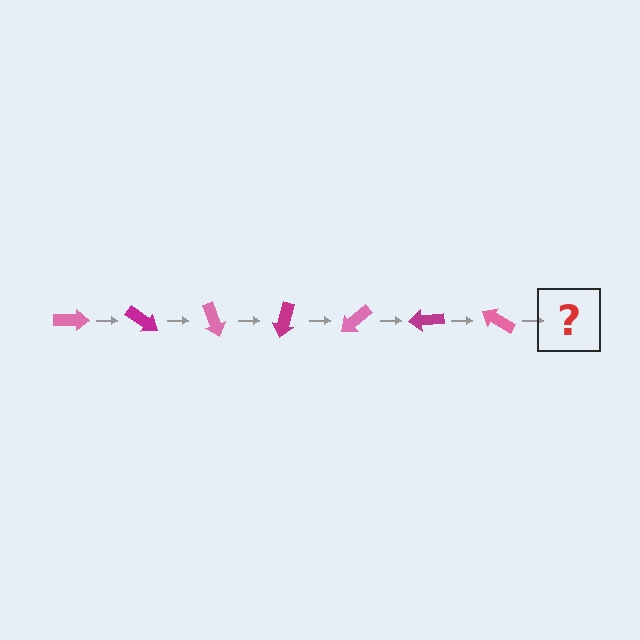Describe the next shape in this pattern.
It should be a magenta arrow, rotated 245 degrees from the start.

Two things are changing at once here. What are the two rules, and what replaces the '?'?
The two rules are that it rotates 35 degrees each step and the color cycles through pink and magenta. The '?' should be a magenta arrow, rotated 245 degrees from the start.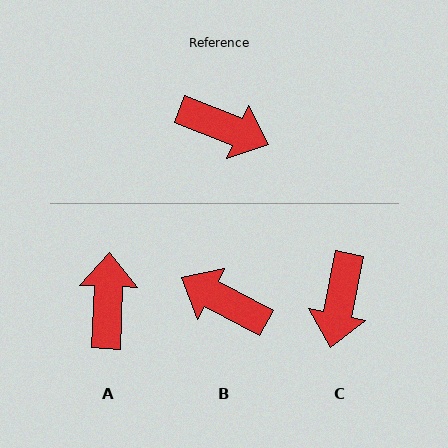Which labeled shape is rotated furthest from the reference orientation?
B, about 173 degrees away.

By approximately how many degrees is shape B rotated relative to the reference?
Approximately 173 degrees counter-clockwise.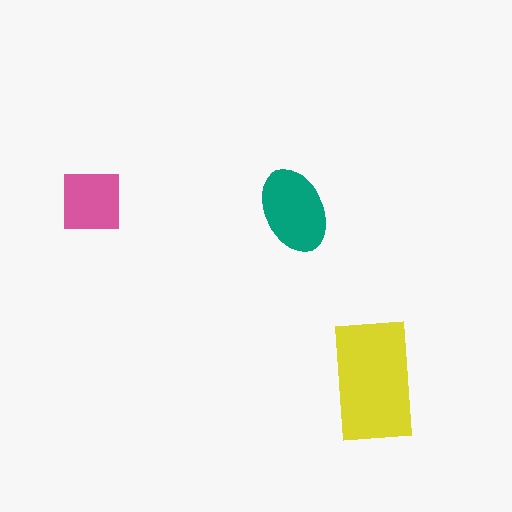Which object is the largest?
The yellow rectangle.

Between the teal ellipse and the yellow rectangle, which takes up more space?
The yellow rectangle.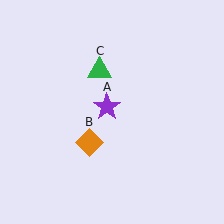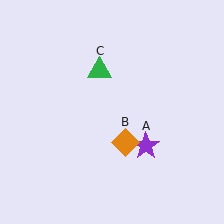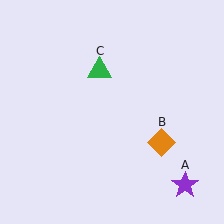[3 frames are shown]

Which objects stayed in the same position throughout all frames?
Green triangle (object C) remained stationary.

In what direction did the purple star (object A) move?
The purple star (object A) moved down and to the right.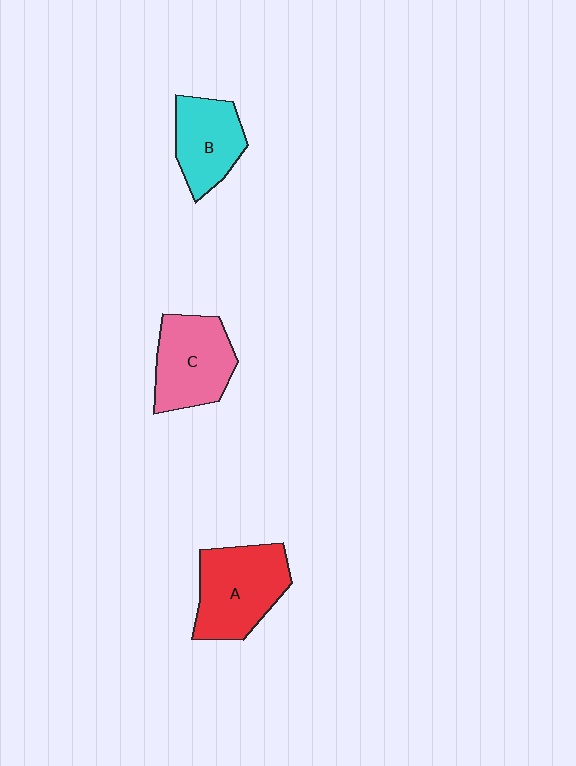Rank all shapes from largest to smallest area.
From largest to smallest: A (red), C (pink), B (cyan).